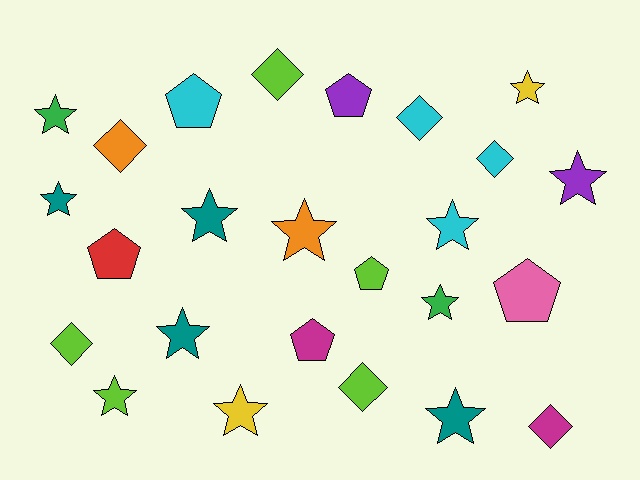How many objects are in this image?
There are 25 objects.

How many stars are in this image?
There are 12 stars.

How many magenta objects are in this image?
There are 2 magenta objects.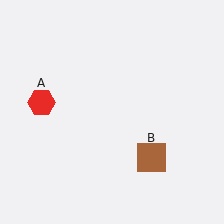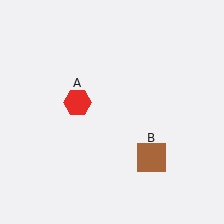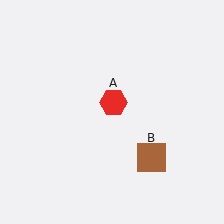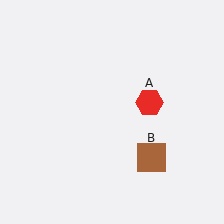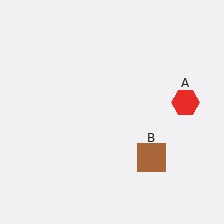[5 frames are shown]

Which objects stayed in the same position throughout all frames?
Brown square (object B) remained stationary.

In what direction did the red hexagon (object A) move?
The red hexagon (object A) moved right.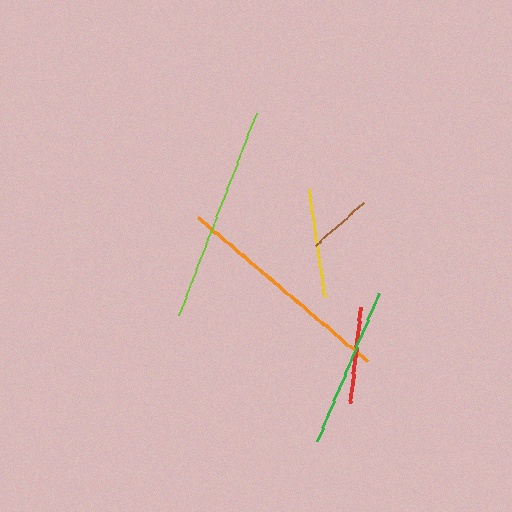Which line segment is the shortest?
The brown line is the shortest at approximately 65 pixels.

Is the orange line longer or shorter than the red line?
The orange line is longer than the red line.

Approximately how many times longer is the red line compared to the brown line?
The red line is approximately 1.5 times the length of the brown line.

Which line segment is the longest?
The orange line is the longest at approximately 222 pixels.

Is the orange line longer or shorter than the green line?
The orange line is longer than the green line.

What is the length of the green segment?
The green segment is approximately 161 pixels long.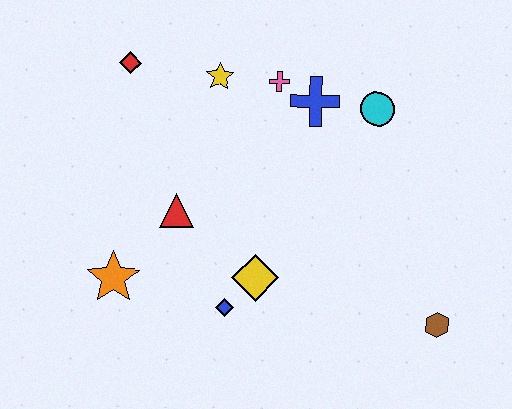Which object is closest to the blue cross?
The pink cross is closest to the blue cross.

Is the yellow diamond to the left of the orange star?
No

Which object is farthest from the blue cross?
The orange star is farthest from the blue cross.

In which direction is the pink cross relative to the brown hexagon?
The pink cross is above the brown hexagon.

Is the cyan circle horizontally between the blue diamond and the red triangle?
No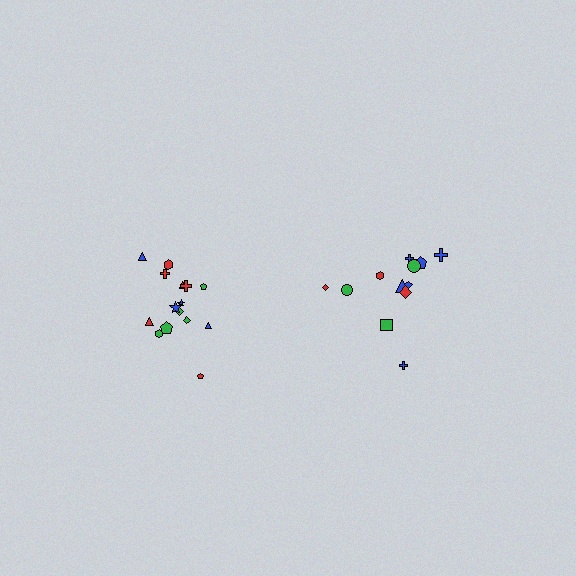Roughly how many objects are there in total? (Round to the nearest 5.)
Roughly 25 objects in total.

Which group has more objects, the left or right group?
The left group.